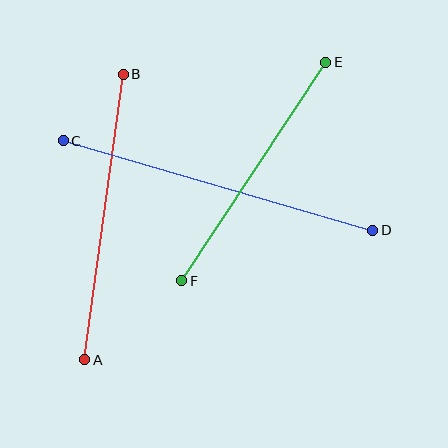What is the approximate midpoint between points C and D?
The midpoint is at approximately (218, 185) pixels.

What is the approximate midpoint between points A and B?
The midpoint is at approximately (104, 217) pixels.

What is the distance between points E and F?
The distance is approximately 262 pixels.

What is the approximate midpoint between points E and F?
The midpoint is at approximately (254, 172) pixels.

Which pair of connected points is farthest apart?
Points C and D are farthest apart.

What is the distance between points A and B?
The distance is approximately 288 pixels.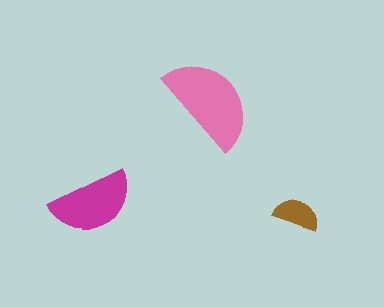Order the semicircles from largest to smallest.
the pink one, the magenta one, the brown one.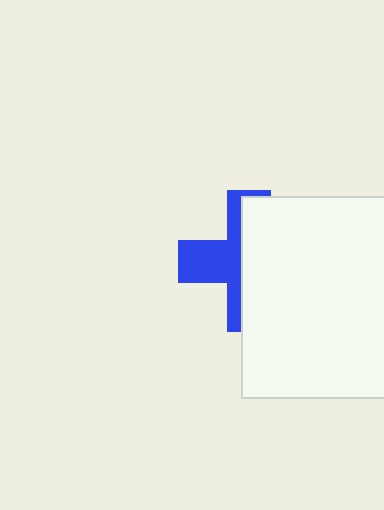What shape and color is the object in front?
The object in front is a white square.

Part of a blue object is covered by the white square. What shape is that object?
It is a cross.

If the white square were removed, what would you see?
You would see the complete blue cross.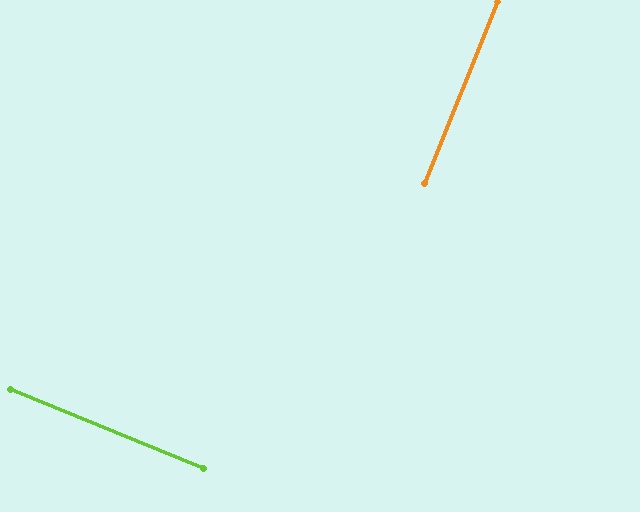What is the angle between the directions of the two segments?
Approximately 90 degrees.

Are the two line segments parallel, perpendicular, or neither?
Perpendicular — they meet at approximately 90°.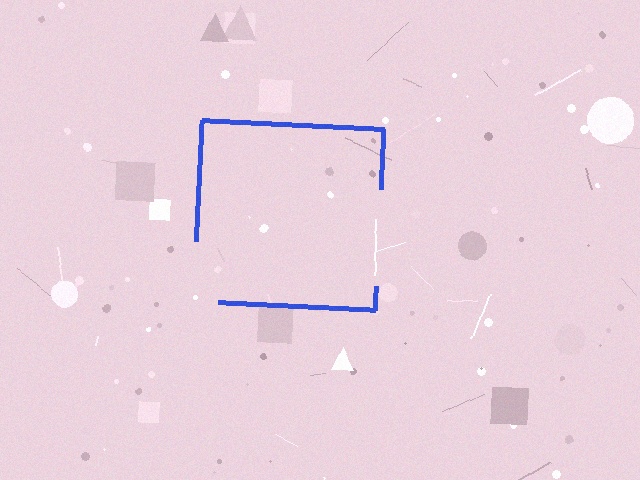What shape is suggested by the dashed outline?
The dashed outline suggests a square.